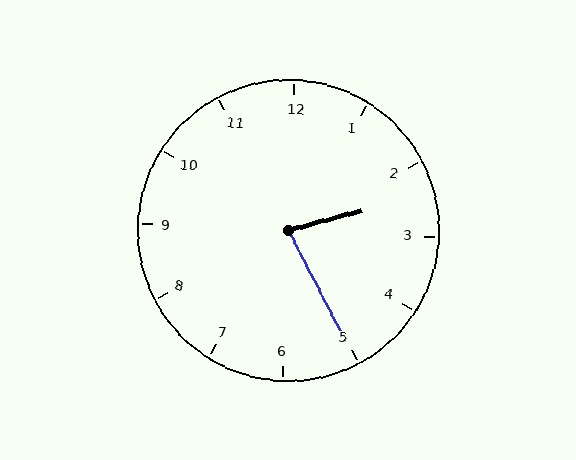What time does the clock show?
2:25.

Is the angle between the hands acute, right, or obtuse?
It is acute.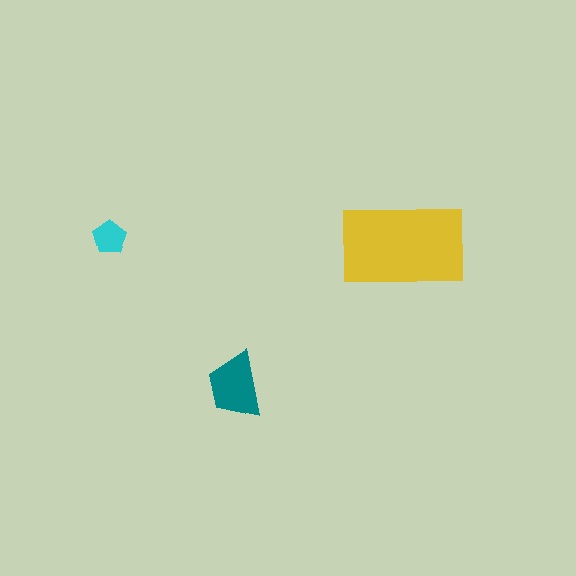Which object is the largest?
The yellow rectangle.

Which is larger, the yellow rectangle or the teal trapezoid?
The yellow rectangle.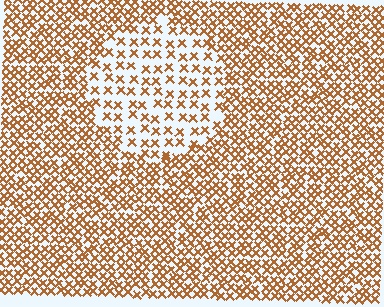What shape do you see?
I see a circle.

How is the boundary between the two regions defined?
The boundary is defined by a change in element density (approximately 2.1x ratio). All elements are the same color, size, and shape.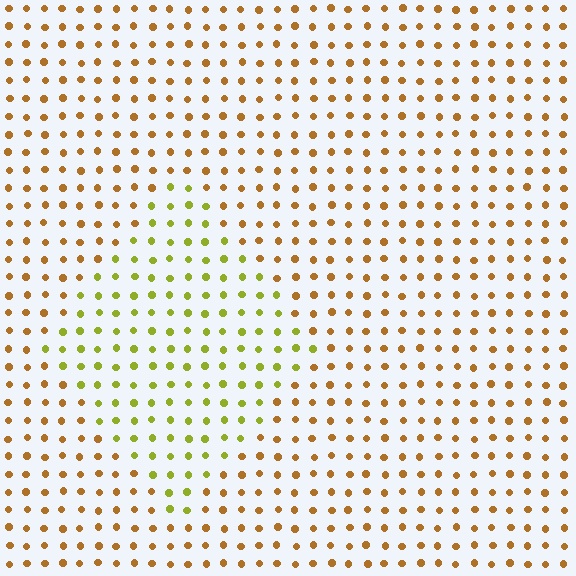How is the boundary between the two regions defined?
The boundary is defined purely by a slight shift in hue (about 40 degrees). Spacing, size, and orientation are identical on both sides.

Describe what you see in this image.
The image is filled with small brown elements in a uniform arrangement. A diamond-shaped region is visible where the elements are tinted to a slightly different hue, forming a subtle color boundary.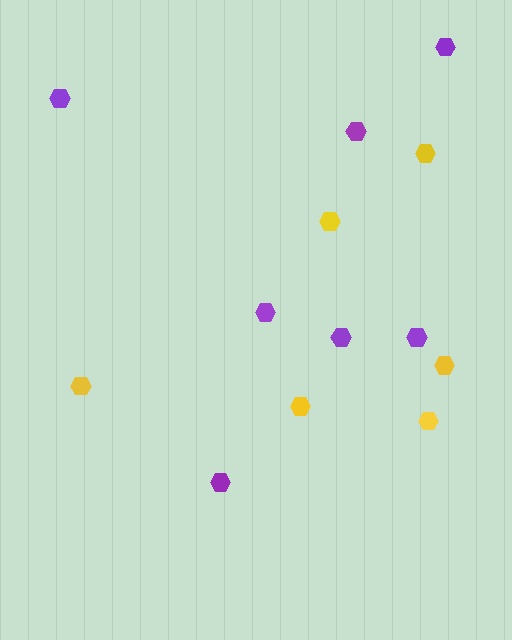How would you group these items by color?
There are 2 groups: one group of purple hexagons (7) and one group of yellow hexagons (6).